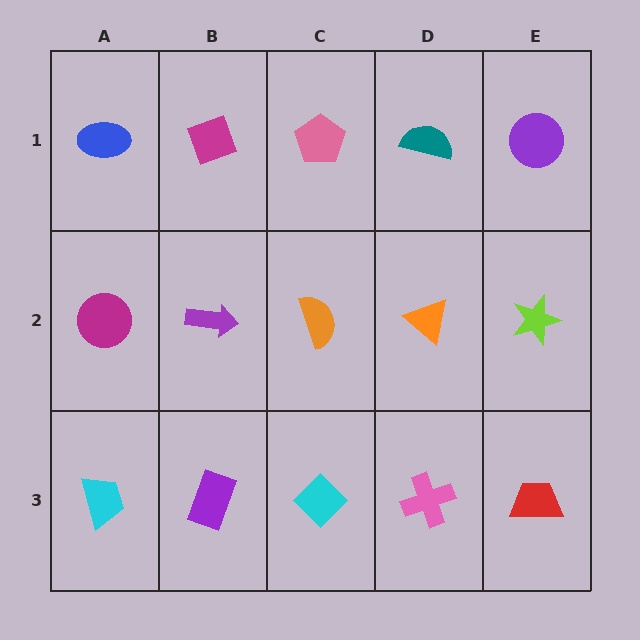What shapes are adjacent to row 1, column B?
A purple arrow (row 2, column B), a blue ellipse (row 1, column A), a pink pentagon (row 1, column C).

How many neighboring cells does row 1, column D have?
3.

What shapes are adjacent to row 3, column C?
An orange semicircle (row 2, column C), a purple rectangle (row 3, column B), a pink cross (row 3, column D).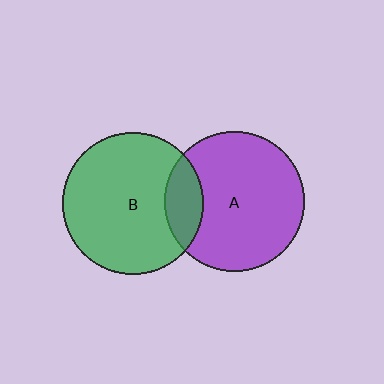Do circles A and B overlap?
Yes.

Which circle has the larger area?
Circle B (green).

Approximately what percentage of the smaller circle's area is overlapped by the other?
Approximately 15%.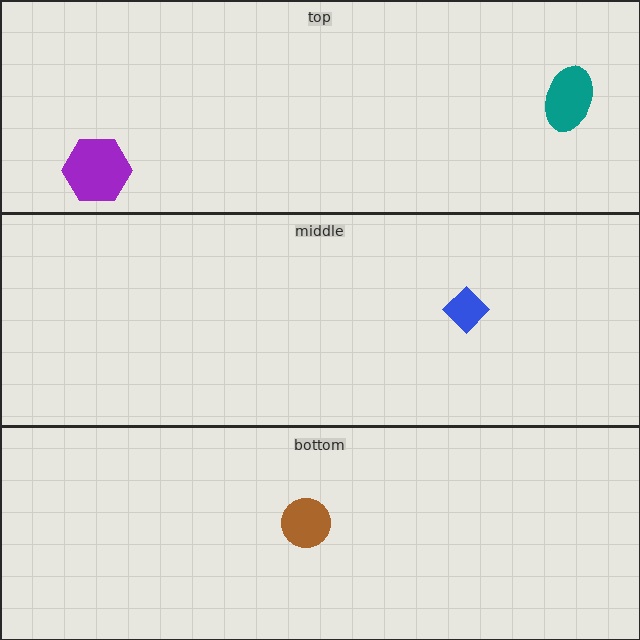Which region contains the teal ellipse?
The top region.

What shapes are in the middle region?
The blue diamond.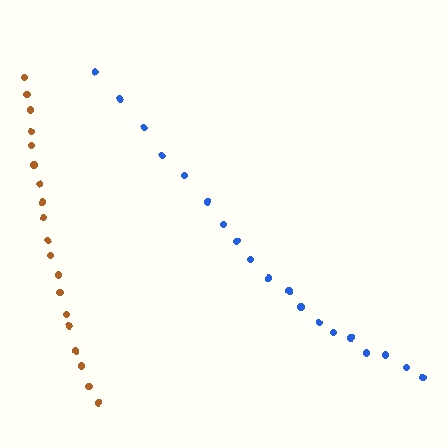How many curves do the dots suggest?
There are 2 distinct paths.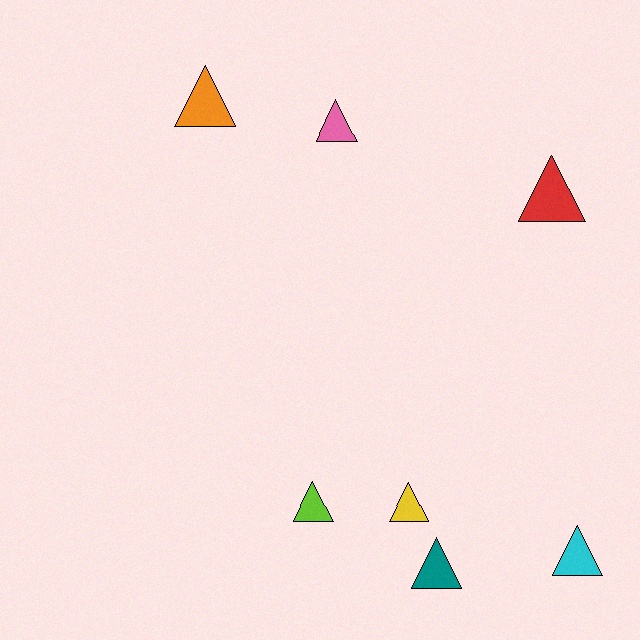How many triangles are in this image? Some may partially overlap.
There are 7 triangles.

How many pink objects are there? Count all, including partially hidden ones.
There is 1 pink object.